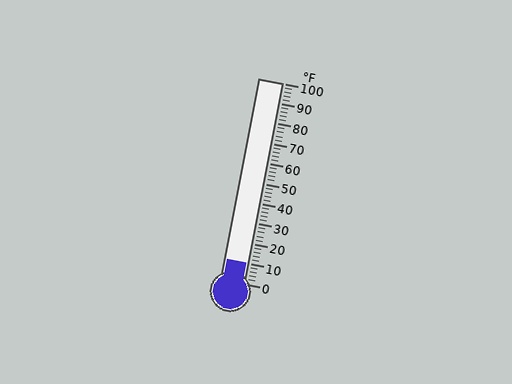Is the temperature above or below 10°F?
The temperature is at 10°F.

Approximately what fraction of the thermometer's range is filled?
The thermometer is filled to approximately 10% of its range.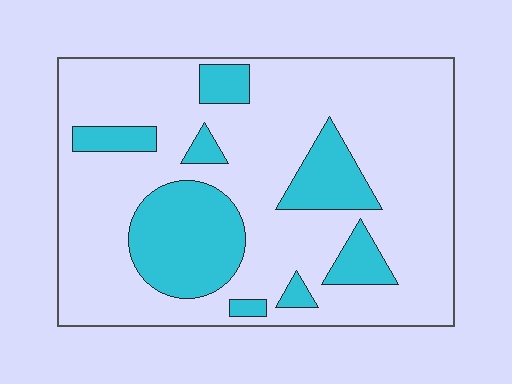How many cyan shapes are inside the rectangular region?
8.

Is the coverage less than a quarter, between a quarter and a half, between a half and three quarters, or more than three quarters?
Less than a quarter.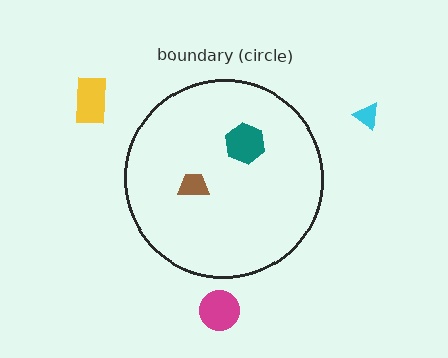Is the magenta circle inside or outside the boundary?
Outside.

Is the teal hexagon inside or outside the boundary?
Inside.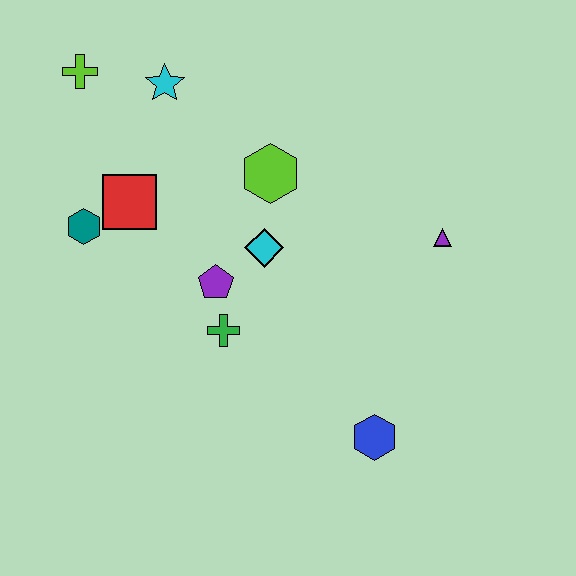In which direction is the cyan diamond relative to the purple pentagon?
The cyan diamond is to the right of the purple pentagon.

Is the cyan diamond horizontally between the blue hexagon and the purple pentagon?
Yes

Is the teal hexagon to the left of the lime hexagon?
Yes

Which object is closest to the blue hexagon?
The green cross is closest to the blue hexagon.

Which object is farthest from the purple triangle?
The lime cross is farthest from the purple triangle.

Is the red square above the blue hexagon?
Yes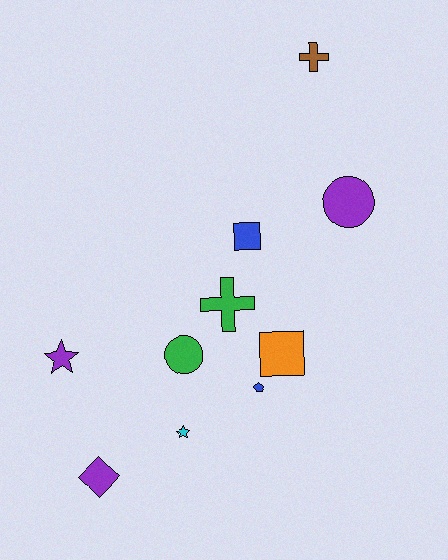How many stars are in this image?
There are 2 stars.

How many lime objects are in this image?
There are no lime objects.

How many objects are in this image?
There are 10 objects.